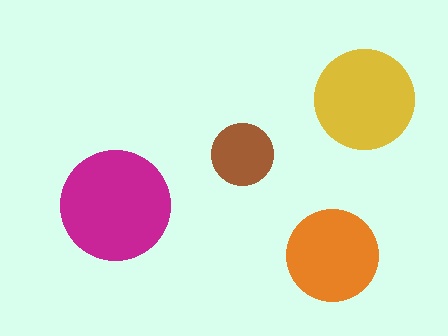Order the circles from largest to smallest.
the magenta one, the yellow one, the orange one, the brown one.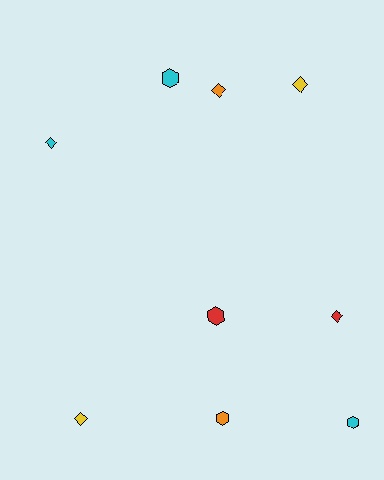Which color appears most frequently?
Cyan, with 3 objects.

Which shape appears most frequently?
Diamond, with 5 objects.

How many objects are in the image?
There are 9 objects.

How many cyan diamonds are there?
There is 1 cyan diamond.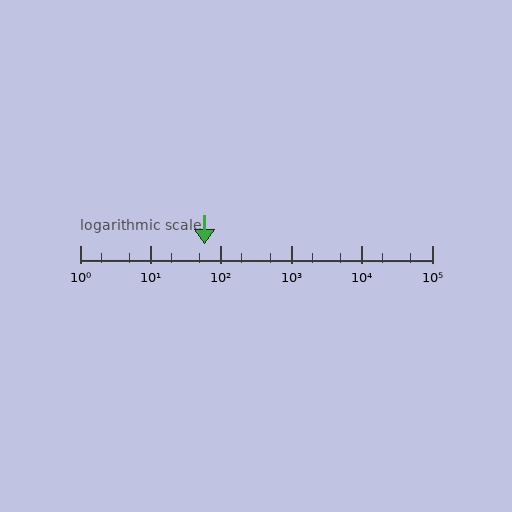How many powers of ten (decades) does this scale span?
The scale spans 5 decades, from 1 to 100000.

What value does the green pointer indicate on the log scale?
The pointer indicates approximately 58.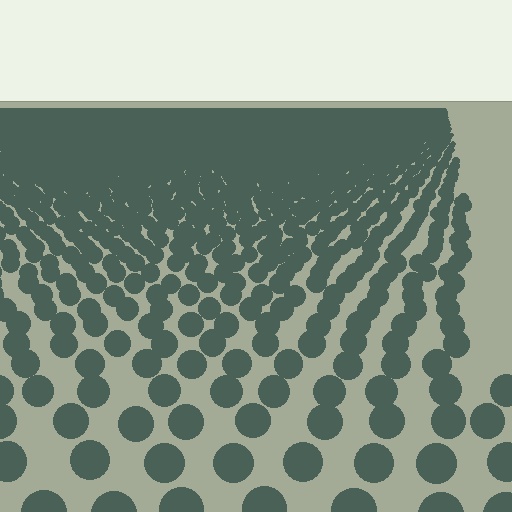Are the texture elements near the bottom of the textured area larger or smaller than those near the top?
Larger. Near the bottom, elements are closer to the viewer and appear at a bigger on-screen size.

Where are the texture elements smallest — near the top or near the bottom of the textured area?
Near the top.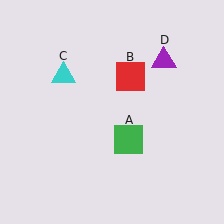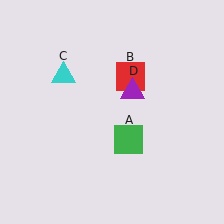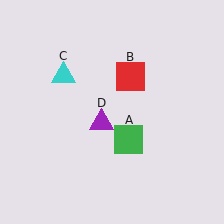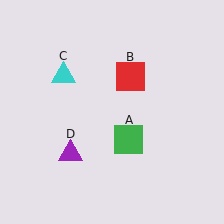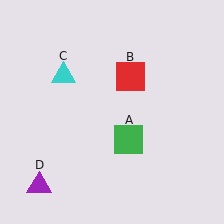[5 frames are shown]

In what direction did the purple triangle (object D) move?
The purple triangle (object D) moved down and to the left.